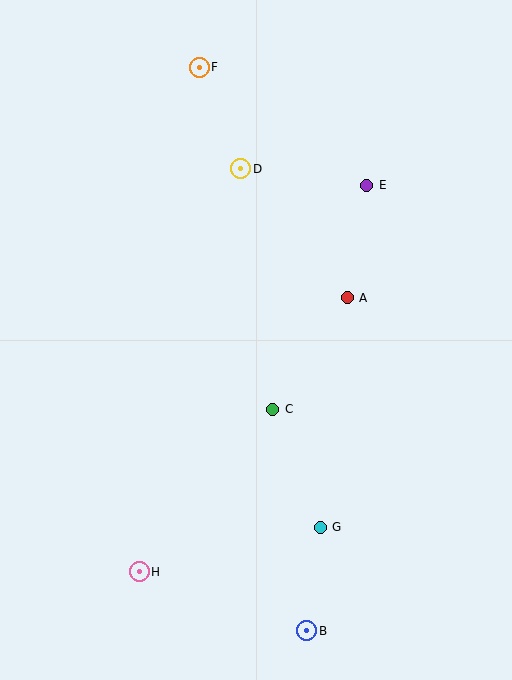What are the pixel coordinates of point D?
Point D is at (241, 169).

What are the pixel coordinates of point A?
Point A is at (347, 298).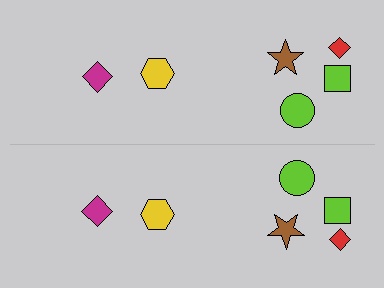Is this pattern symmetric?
Yes, this pattern has bilateral (reflection) symmetry.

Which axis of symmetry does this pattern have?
The pattern has a horizontal axis of symmetry running through the center of the image.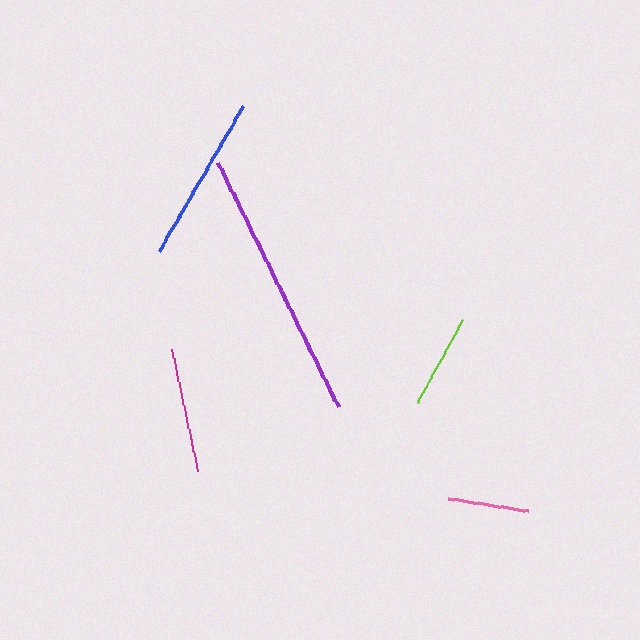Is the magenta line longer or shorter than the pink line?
The magenta line is longer than the pink line.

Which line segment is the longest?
The purple line is the longest at approximately 272 pixels.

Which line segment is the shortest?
The pink line is the shortest at approximately 81 pixels.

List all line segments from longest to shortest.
From longest to shortest: purple, blue, magenta, lime, pink.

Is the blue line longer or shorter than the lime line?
The blue line is longer than the lime line.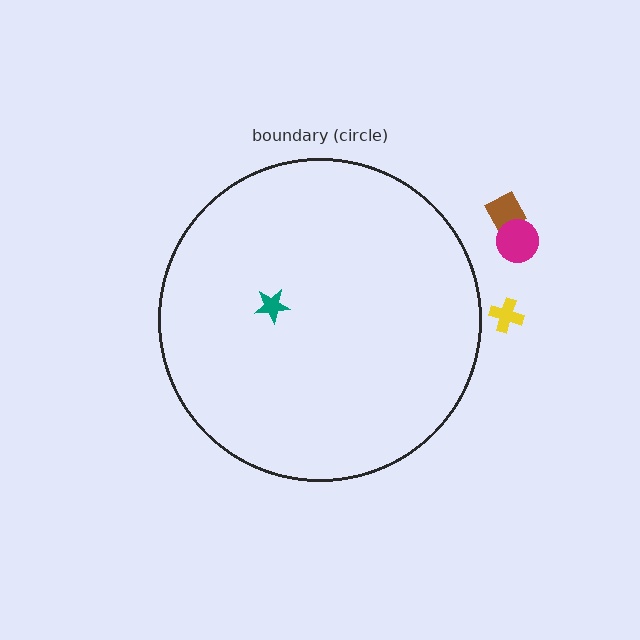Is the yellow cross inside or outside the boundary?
Outside.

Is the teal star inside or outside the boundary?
Inside.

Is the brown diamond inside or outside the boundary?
Outside.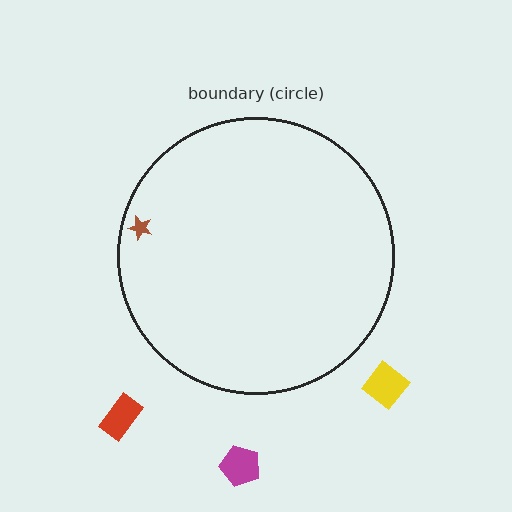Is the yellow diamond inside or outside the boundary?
Outside.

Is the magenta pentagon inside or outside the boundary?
Outside.